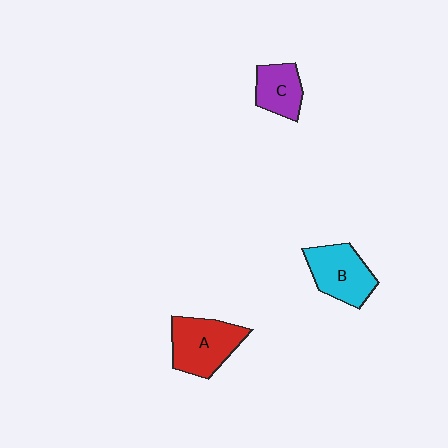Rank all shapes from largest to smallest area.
From largest to smallest: A (red), B (cyan), C (purple).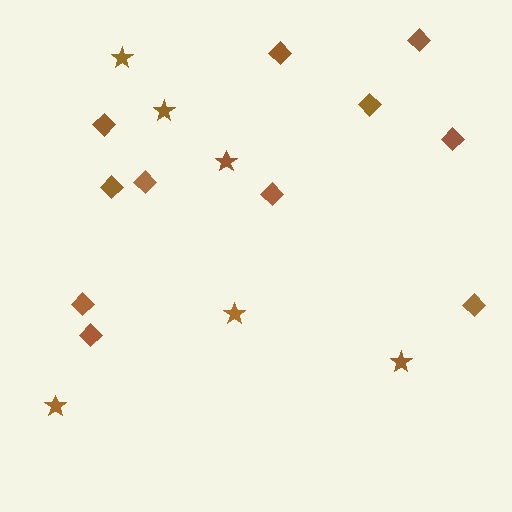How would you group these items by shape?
There are 2 groups: one group of stars (6) and one group of diamonds (11).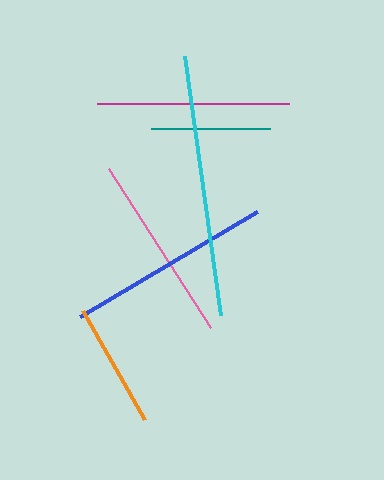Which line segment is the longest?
The cyan line is the longest at approximately 261 pixels.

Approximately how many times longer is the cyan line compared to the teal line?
The cyan line is approximately 2.2 times the length of the teal line.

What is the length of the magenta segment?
The magenta segment is approximately 193 pixels long.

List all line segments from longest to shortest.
From longest to shortest: cyan, blue, magenta, pink, orange, teal.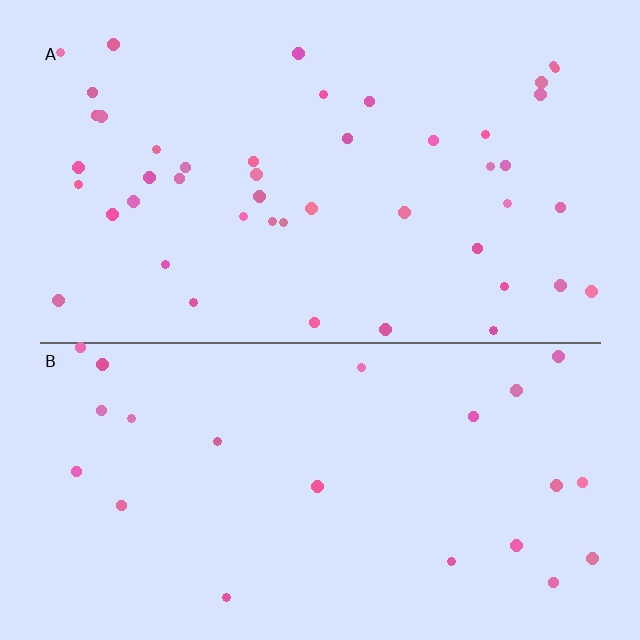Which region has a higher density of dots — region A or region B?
A (the top).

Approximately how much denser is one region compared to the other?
Approximately 2.0× — region A over region B.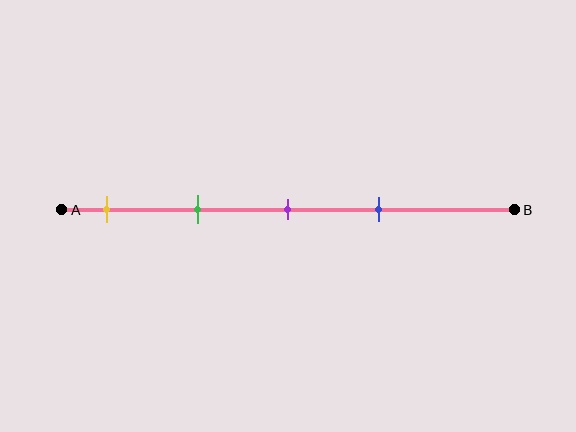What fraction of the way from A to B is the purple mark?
The purple mark is approximately 50% (0.5) of the way from A to B.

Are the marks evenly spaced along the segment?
Yes, the marks are approximately evenly spaced.